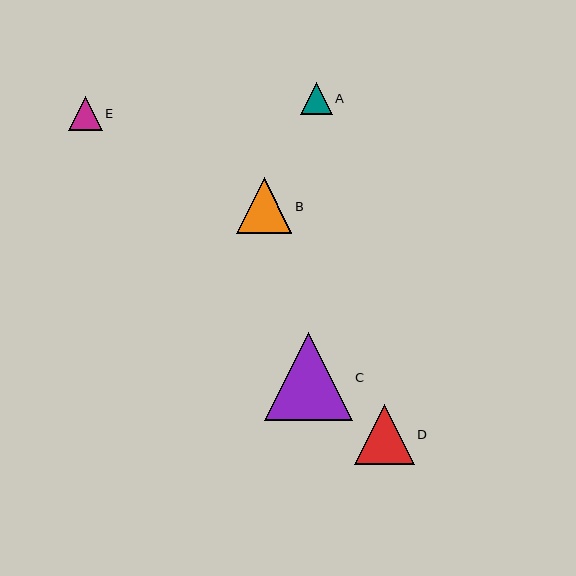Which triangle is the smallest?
Triangle A is the smallest with a size of approximately 32 pixels.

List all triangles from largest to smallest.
From largest to smallest: C, D, B, E, A.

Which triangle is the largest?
Triangle C is the largest with a size of approximately 88 pixels.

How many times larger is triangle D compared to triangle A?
Triangle D is approximately 1.9 times the size of triangle A.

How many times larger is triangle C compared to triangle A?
Triangle C is approximately 2.8 times the size of triangle A.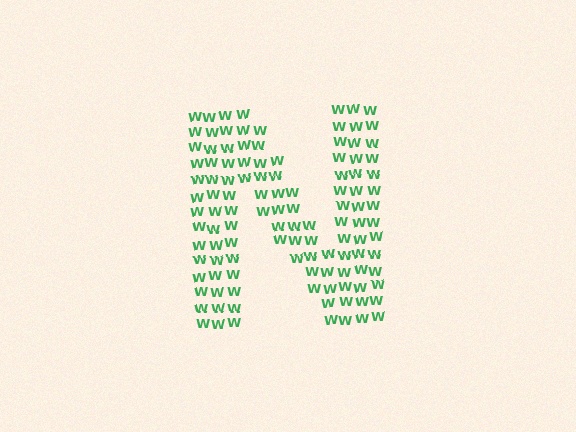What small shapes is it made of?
It is made of small letter W's.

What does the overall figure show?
The overall figure shows the letter N.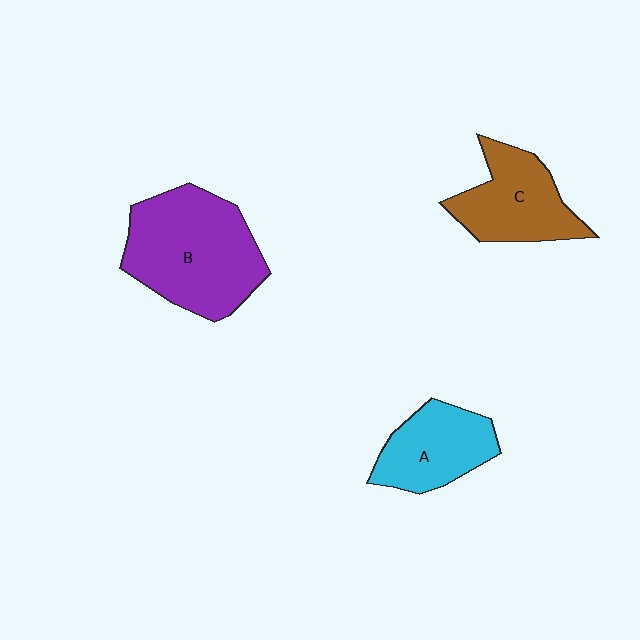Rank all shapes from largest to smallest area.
From largest to smallest: B (purple), C (brown), A (cyan).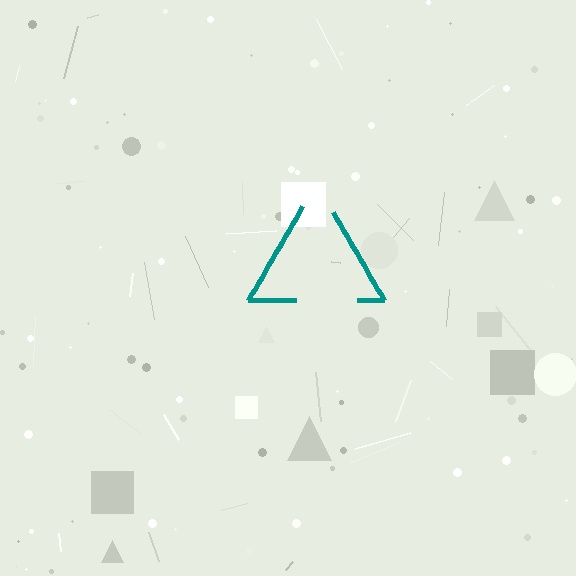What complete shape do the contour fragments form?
The contour fragments form a triangle.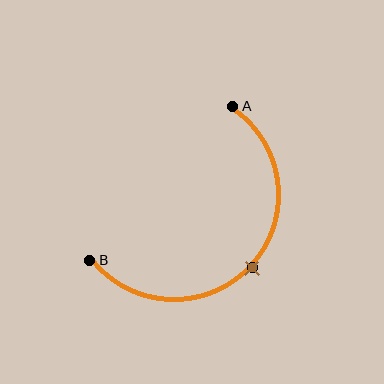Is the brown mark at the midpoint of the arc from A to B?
Yes. The brown mark lies on the arc at equal arc-length from both A and B — it is the arc midpoint.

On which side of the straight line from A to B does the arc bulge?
The arc bulges below and to the right of the straight line connecting A and B.